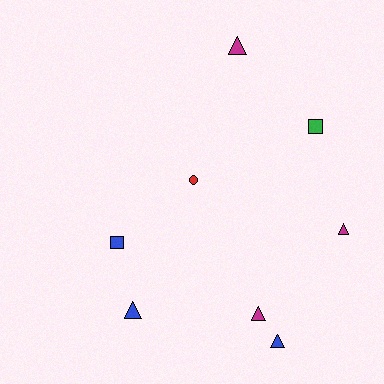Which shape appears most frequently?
Triangle, with 5 objects.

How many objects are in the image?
There are 8 objects.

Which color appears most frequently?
Magenta, with 3 objects.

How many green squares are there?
There is 1 green square.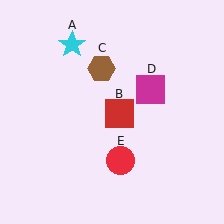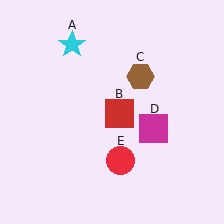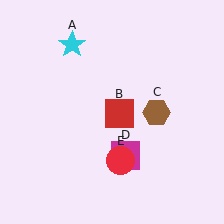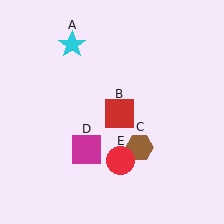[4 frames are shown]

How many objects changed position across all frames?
2 objects changed position: brown hexagon (object C), magenta square (object D).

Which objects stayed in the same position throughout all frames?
Cyan star (object A) and red square (object B) and red circle (object E) remained stationary.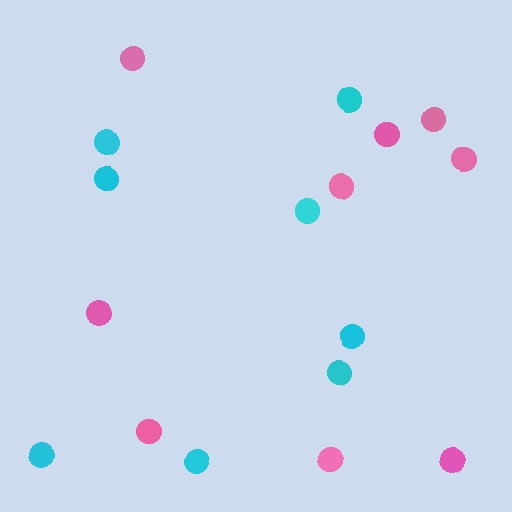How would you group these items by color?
There are 2 groups: one group of pink circles (9) and one group of cyan circles (8).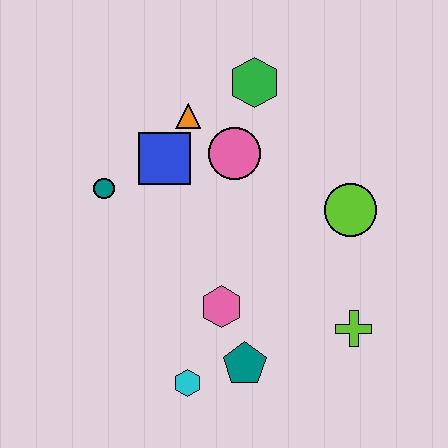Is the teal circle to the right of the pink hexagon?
No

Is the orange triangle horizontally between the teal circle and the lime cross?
Yes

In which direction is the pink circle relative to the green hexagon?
The pink circle is below the green hexagon.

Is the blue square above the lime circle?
Yes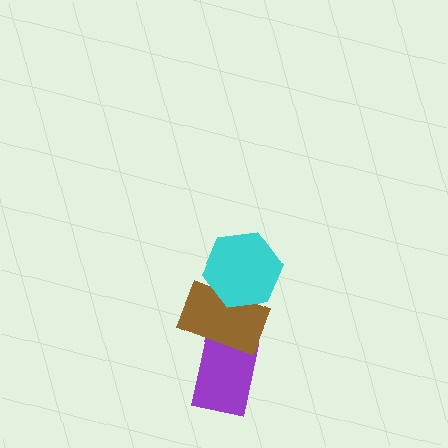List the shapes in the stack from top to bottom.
From top to bottom: the cyan hexagon, the brown rectangle, the purple rectangle.